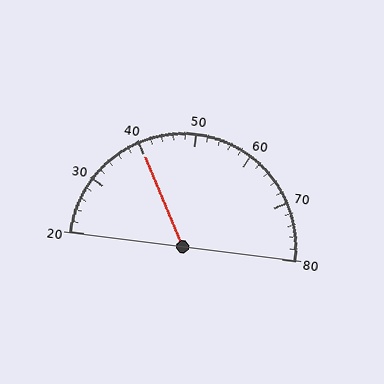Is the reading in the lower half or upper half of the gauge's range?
The reading is in the lower half of the range (20 to 80).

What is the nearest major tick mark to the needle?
The nearest major tick mark is 40.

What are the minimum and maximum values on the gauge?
The gauge ranges from 20 to 80.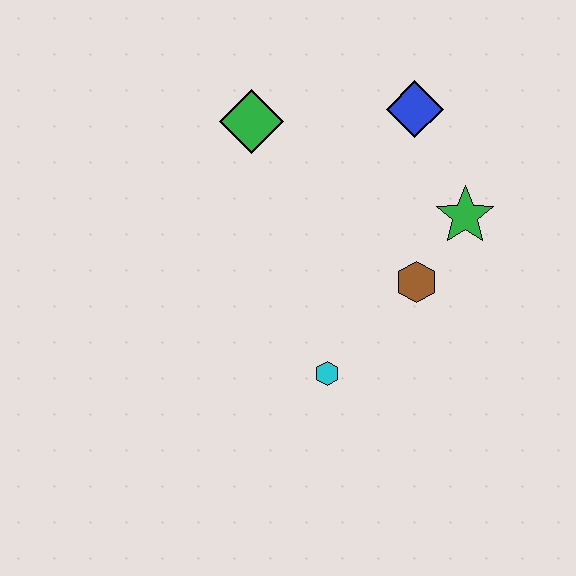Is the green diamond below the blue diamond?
Yes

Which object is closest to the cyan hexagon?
The brown hexagon is closest to the cyan hexagon.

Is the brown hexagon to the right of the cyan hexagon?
Yes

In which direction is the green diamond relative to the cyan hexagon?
The green diamond is above the cyan hexagon.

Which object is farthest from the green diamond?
The cyan hexagon is farthest from the green diamond.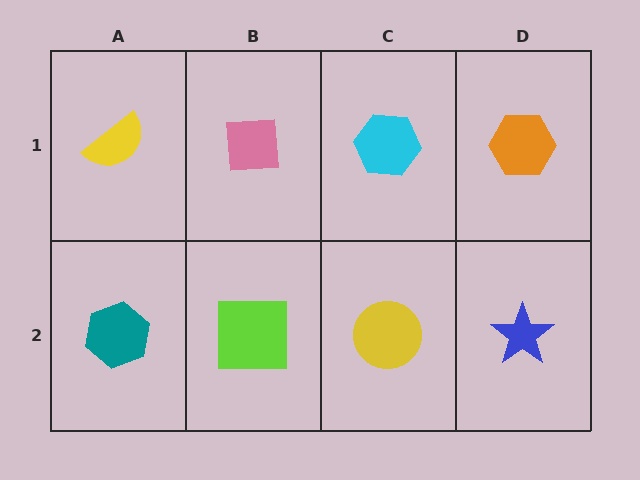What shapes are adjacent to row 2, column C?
A cyan hexagon (row 1, column C), a lime square (row 2, column B), a blue star (row 2, column D).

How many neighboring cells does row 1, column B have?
3.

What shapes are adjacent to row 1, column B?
A lime square (row 2, column B), a yellow semicircle (row 1, column A), a cyan hexagon (row 1, column C).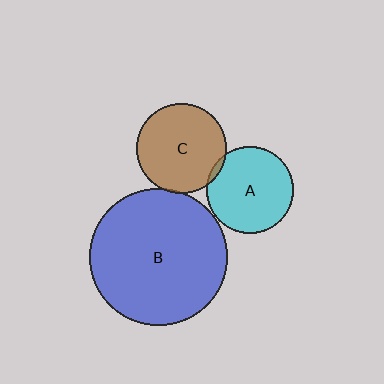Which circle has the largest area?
Circle B (blue).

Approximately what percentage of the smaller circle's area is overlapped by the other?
Approximately 5%.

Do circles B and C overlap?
Yes.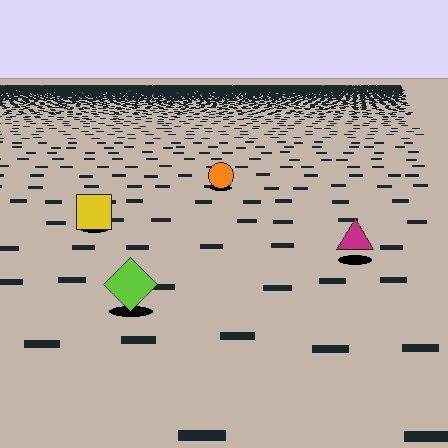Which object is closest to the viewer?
The lime diamond is closest. The texture marks near it are larger and more spread out.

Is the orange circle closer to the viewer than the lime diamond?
No. The lime diamond is closer — you can tell from the texture gradient: the ground texture is coarser near it.